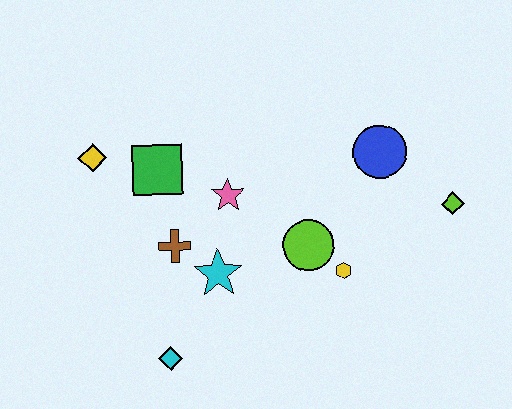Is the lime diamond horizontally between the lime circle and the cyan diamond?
No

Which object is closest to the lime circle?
The yellow hexagon is closest to the lime circle.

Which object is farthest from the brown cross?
The lime diamond is farthest from the brown cross.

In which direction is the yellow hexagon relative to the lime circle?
The yellow hexagon is to the right of the lime circle.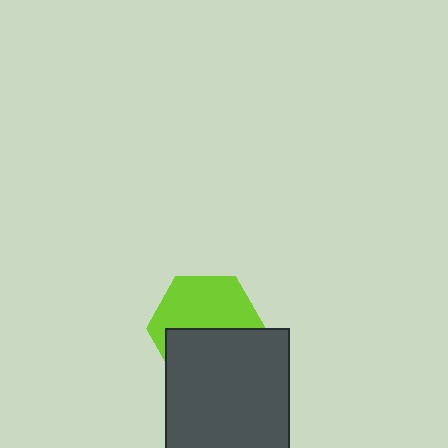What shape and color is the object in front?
The object in front is a dark gray square.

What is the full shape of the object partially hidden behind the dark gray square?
The partially hidden object is a lime hexagon.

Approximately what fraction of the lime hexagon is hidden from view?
Roughly 47% of the lime hexagon is hidden behind the dark gray square.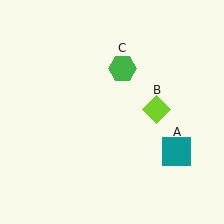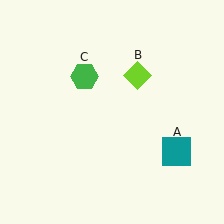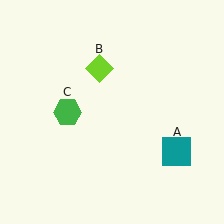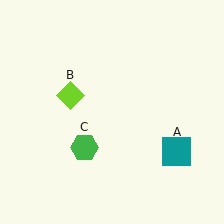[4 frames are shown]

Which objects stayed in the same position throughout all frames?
Teal square (object A) remained stationary.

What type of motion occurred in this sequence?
The lime diamond (object B), green hexagon (object C) rotated counterclockwise around the center of the scene.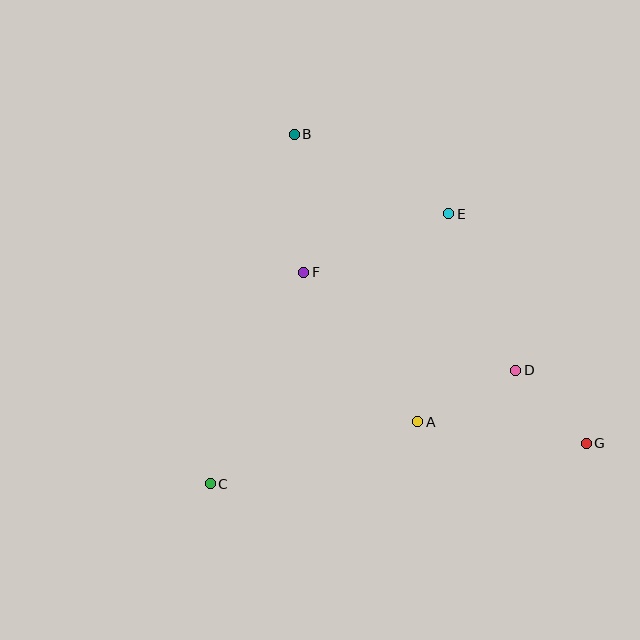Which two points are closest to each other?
Points D and G are closest to each other.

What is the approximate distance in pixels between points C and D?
The distance between C and D is approximately 326 pixels.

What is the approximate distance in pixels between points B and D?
The distance between B and D is approximately 324 pixels.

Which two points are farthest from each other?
Points B and G are farthest from each other.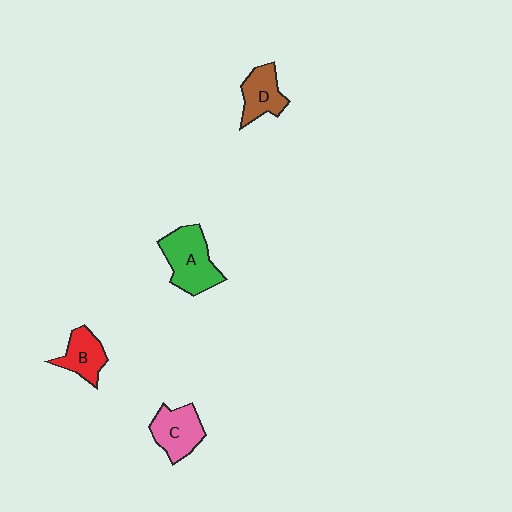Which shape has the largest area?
Shape A (green).